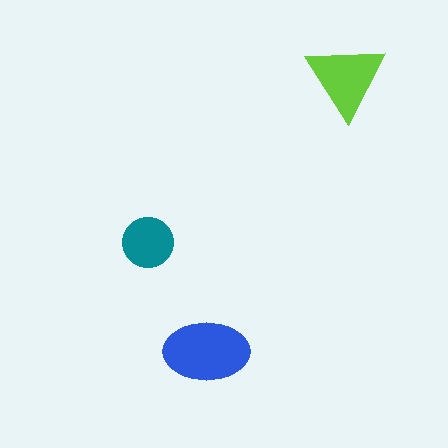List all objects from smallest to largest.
The teal circle, the lime triangle, the blue ellipse.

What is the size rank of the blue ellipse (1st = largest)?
1st.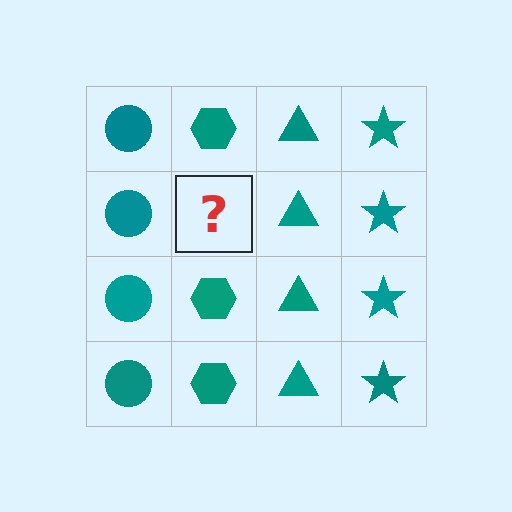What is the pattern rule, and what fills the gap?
The rule is that each column has a consistent shape. The gap should be filled with a teal hexagon.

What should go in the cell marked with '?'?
The missing cell should contain a teal hexagon.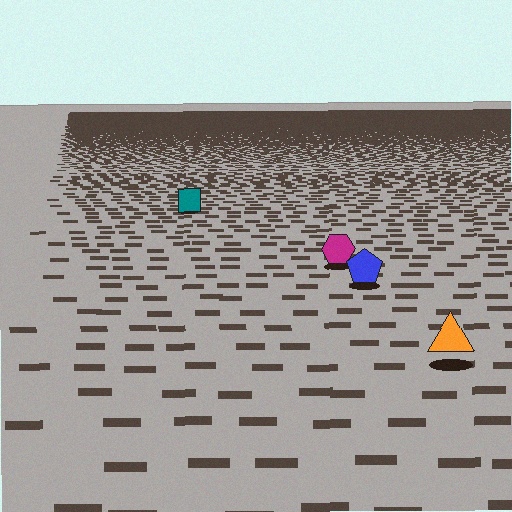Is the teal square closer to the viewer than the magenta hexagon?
No. The magenta hexagon is closer — you can tell from the texture gradient: the ground texture is coarser near it.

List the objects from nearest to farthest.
From nearest to farthest: the orange triangle, the blue pentagon, the magenta hexagon, the teal square.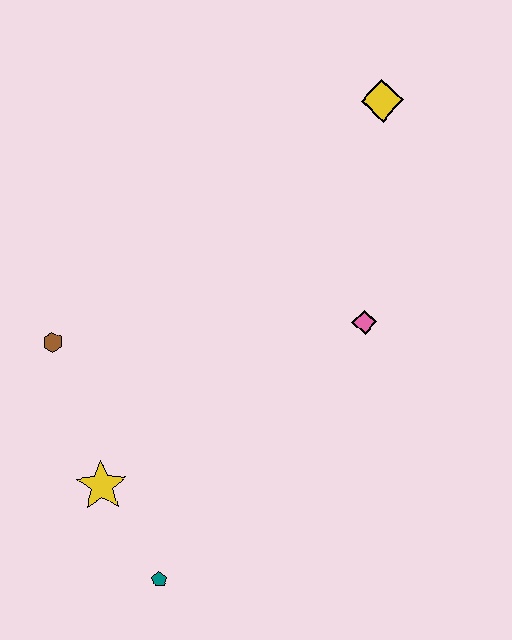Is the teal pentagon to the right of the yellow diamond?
No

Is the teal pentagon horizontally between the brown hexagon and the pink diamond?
Yes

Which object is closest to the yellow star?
The teal pentagon is closest to the yellow star.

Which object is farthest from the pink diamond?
The teal pentagon is farthest from the pink diamond.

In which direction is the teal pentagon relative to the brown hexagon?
The teal pentagon is below the brown hexagon.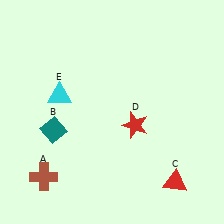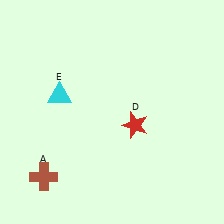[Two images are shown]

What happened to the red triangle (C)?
The red triangle (C) was removed in Image 2. It was in the bottom-right area of Image 1.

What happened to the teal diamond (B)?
The teal diamond (B) was removed in Image 2. It was in the bottom-left area of Image 1.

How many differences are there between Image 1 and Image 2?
There are 2 differences between the two images.